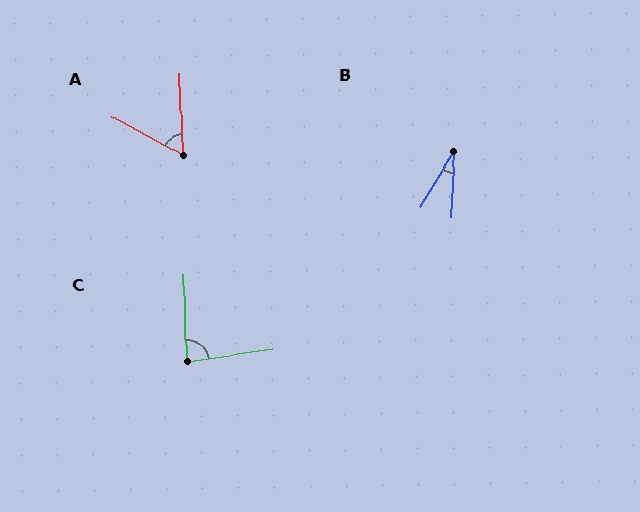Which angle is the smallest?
B, at approximately 28 degrees.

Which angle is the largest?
C, at approximately 83 degrees.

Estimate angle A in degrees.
Approximately 59 degrees.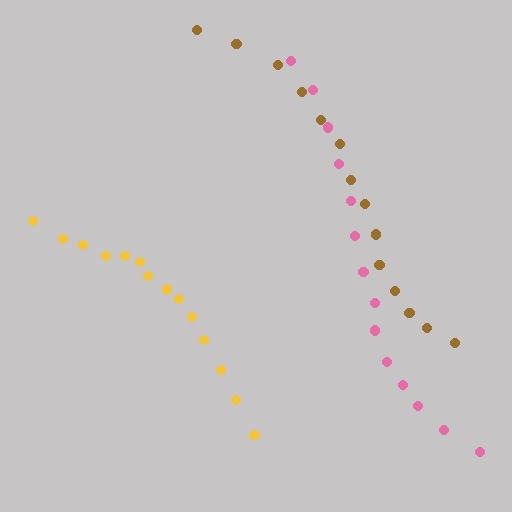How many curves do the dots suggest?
There are 3 distinct paths.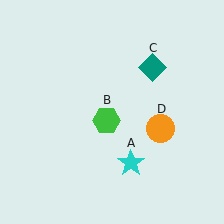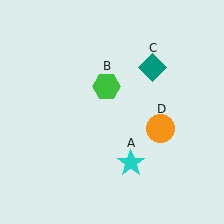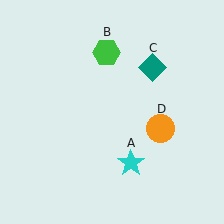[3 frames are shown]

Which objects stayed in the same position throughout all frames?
Cyan star (object A) and teal diamond (object C) and orange circle (object D) remained stationary.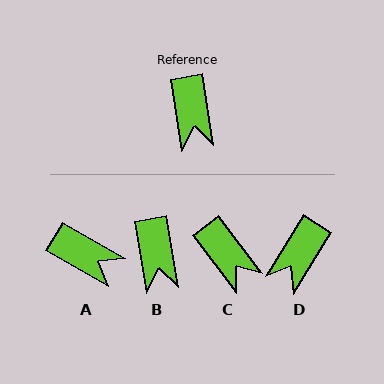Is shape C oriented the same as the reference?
No, it is off by about 28 degrees.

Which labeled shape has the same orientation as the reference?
B.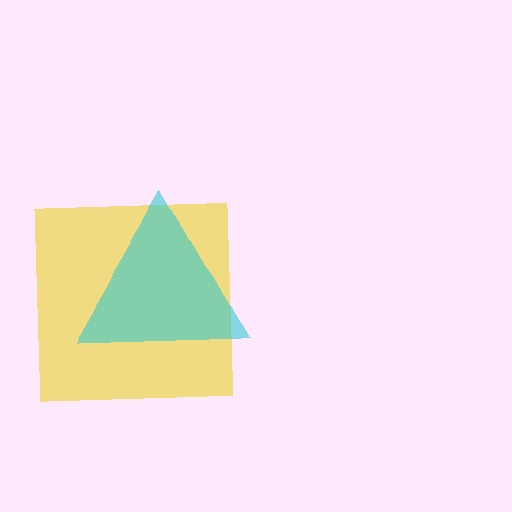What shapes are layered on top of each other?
The layered shapes are: a yellow square, a cyan triangle.